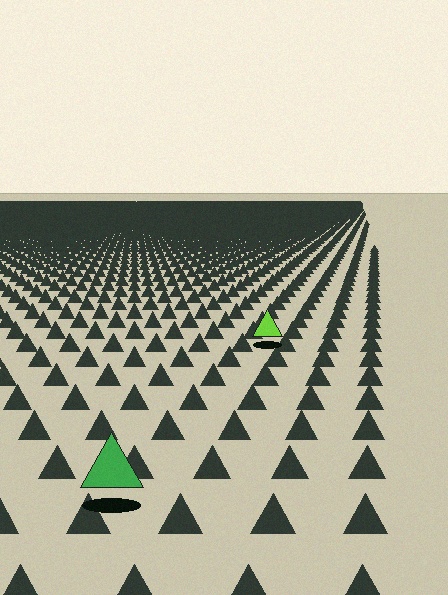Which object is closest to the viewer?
The green triangle is closest. The texture marks near it are larger and more spread out.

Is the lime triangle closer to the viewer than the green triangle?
No. The green triangle is closer — you can tell from the texture gradient: the ground texture is coarser near it.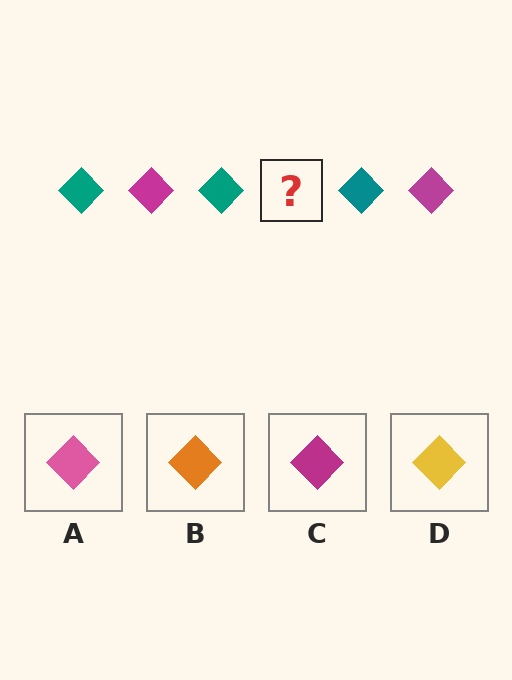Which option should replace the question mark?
Option C.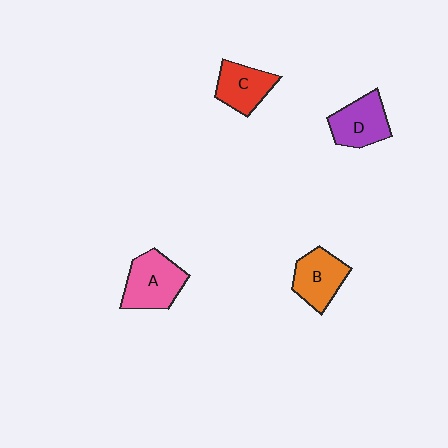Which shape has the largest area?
Shape A (pink).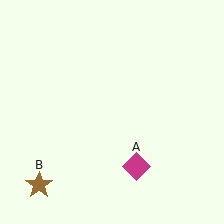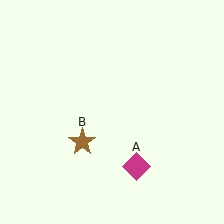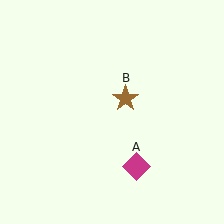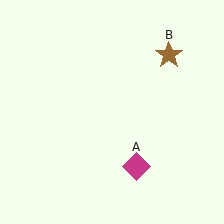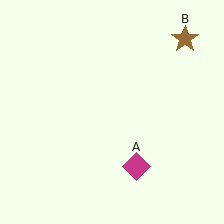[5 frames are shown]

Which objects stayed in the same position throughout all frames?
Magenta diamond (object A) remained stationary.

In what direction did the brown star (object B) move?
The brown star (object B) moved up and to the right.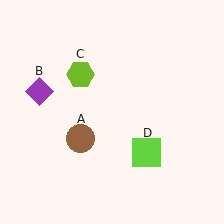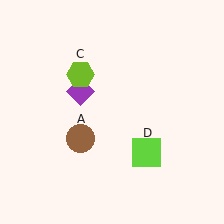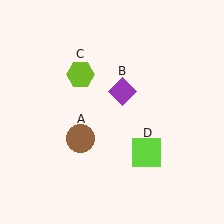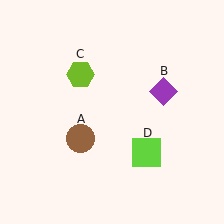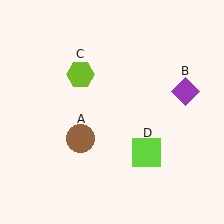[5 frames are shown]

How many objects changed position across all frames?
1 object changed position: purple diamond (object B).